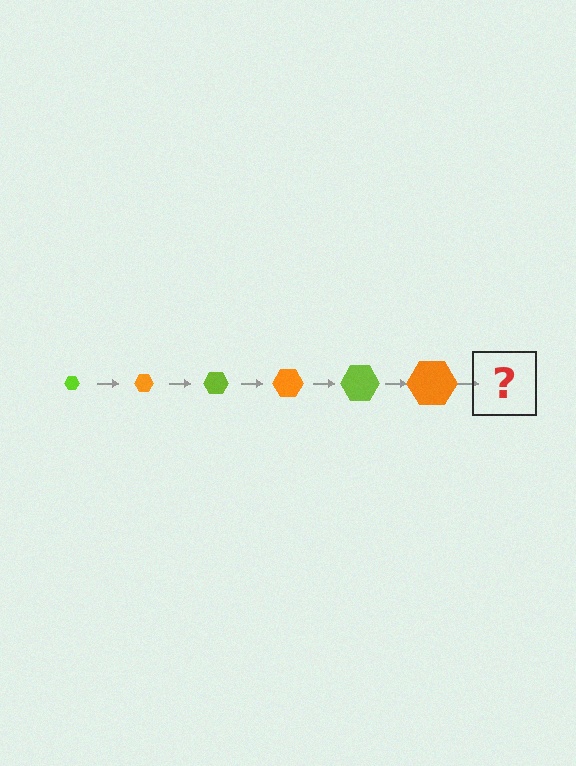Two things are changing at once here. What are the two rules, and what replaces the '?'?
The two rules are that the hexagon grows larger each step and the color cycles through lime and orange. The '?' should be a lime hexagon, larger than the previous one.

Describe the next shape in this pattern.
It should be a lime hexagon, larger than the previous one.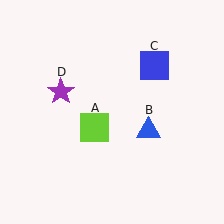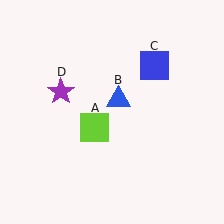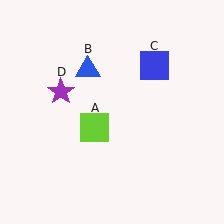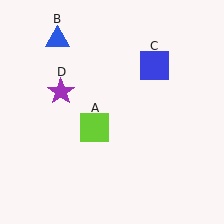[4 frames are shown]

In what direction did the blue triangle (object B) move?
The blue triangle (object B) moved up and to the left.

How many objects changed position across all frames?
1 object changed position: blue triangle (object B).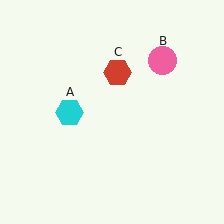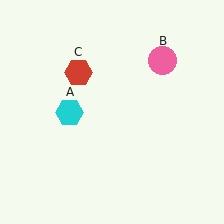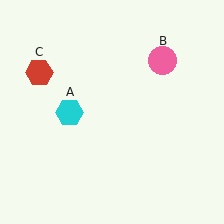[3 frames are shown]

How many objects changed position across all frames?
1 object changed position: red hexagon (object C).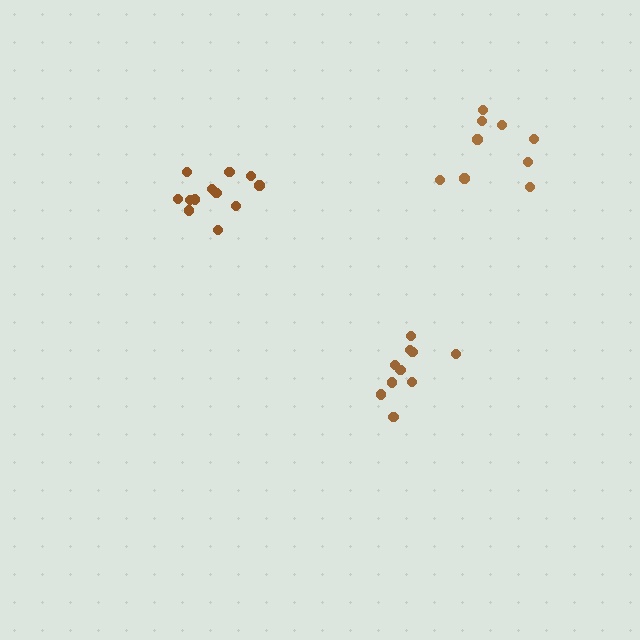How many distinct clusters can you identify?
There are 3 distinct clusters.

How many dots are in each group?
Group 1: 10 dots, Group 2: 12 dots, Group 3: 9 dots (31 total).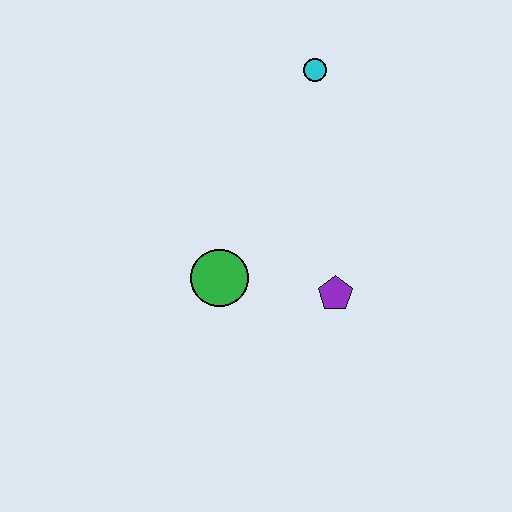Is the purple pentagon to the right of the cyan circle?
Yes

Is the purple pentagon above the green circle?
No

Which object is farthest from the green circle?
The cyan circle is farthest from the green circle.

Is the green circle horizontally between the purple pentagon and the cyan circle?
No